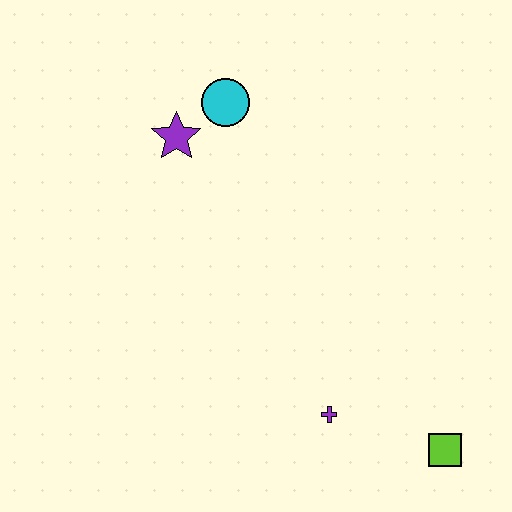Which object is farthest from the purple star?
The lime square is farthest from the purple star.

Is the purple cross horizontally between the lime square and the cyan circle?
Yes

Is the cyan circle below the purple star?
No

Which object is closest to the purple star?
The cyan circle is closest to the purple star.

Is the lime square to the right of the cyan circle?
Yes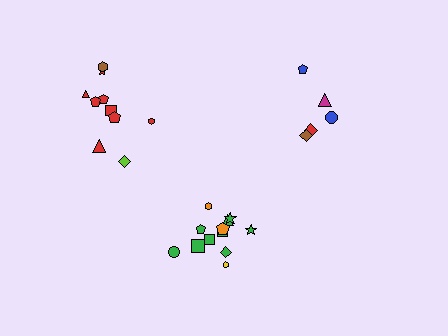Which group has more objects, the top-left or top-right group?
The top-left group.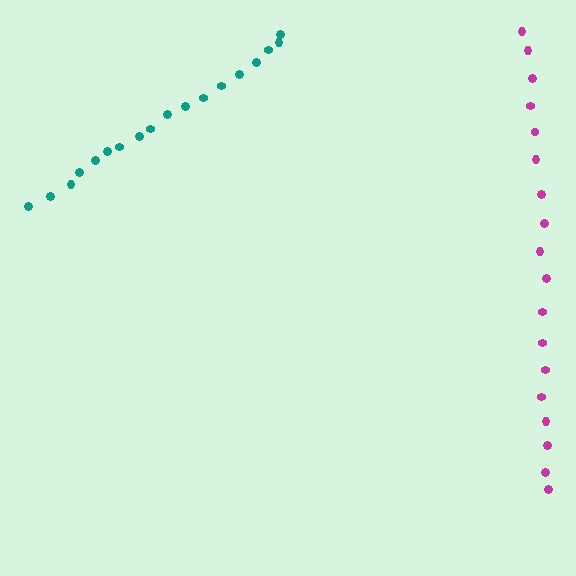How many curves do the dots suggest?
There are 2 distinct paths.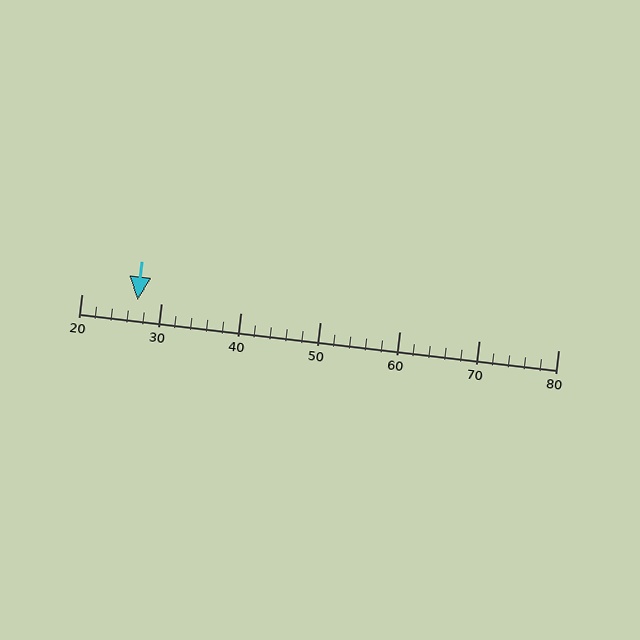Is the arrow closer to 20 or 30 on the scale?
The arrow is closer to 30.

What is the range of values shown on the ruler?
The ruler shows values from 20 to 80.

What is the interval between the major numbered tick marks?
The major tick marks are spaced 10 units apart.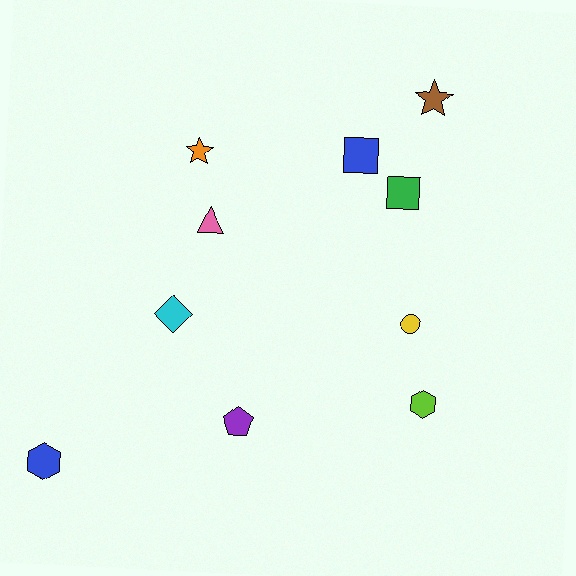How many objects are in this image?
There are 10 objects.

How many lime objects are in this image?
There is 1 lime object.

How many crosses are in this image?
There are no crosses.